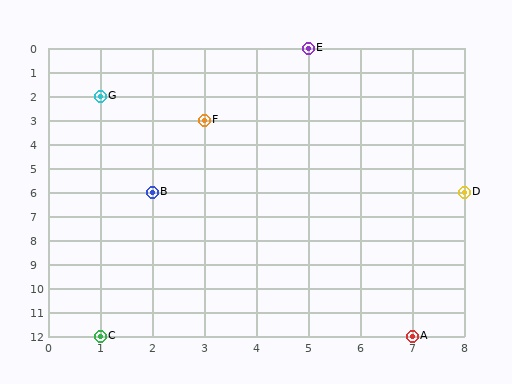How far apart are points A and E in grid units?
Points A and E are 2 columns and 12 rows apart (about 12.2 grid units diagonally).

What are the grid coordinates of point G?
Point G is at grid coordinates (1, 2).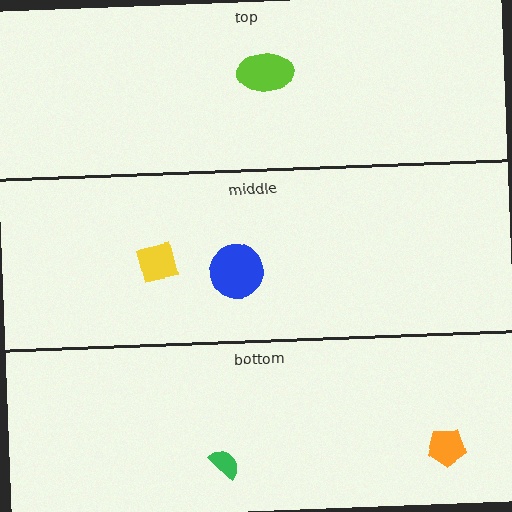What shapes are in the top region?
The lime ellipse.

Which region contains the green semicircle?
The bottom region.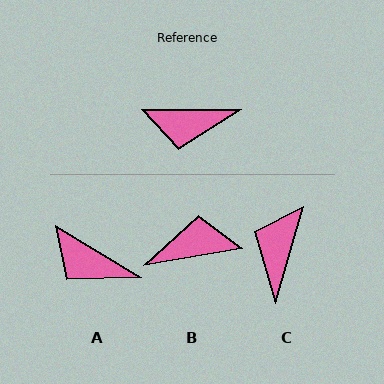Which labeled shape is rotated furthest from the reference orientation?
B, about 170 degrees away.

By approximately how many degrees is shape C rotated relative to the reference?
Approximately 106 degrees clockwise.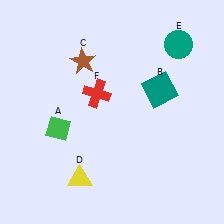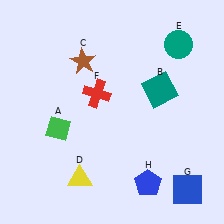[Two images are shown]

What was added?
A blue square (G), a blue pentagon (H) were added in Image 2.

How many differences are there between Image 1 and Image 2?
There are 2 differences between the two images.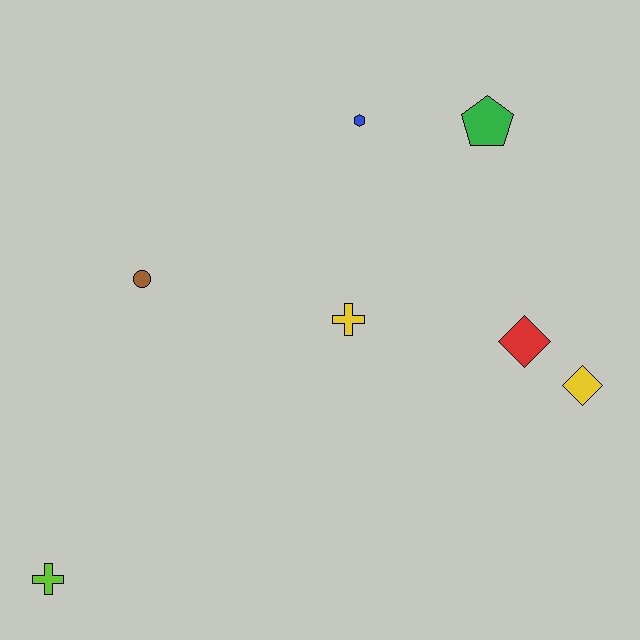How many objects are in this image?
There are 7 objects.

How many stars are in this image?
There are no stars.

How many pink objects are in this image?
There are no pink objects.